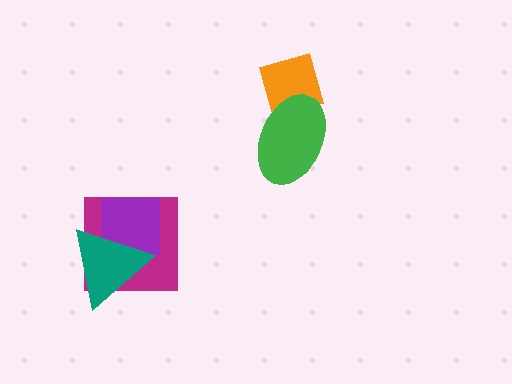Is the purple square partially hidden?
Yes, it is partially covered by another shape.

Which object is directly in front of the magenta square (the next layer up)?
The purple square is directly in front of the magenta square.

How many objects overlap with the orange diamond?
1 object overlaps with the orange diamond.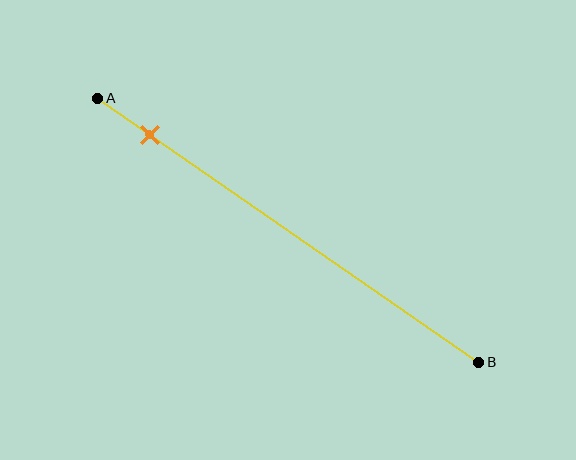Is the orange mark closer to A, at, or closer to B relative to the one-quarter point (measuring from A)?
The orange mark is closer to point A than the one-quarter point of segment AB.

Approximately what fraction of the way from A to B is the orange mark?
The orange mark is approximately 15% of the way from A to B.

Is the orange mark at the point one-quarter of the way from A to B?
No, the mark is at about 15% from A, not at the 25% one-quarter point.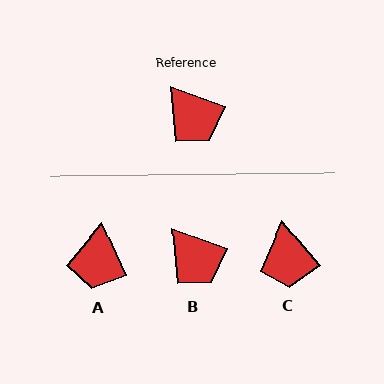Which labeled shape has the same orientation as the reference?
B.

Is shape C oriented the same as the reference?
No, it is off by about 29 degrees.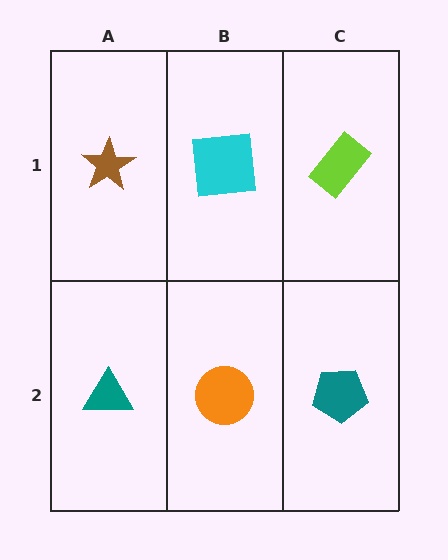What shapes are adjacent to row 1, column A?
A teal triangle (row 2, column A), a cyan square (row 1, column B).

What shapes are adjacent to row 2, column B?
A cyan square (row 1, column B), a teal triangle (row 2, column A), a teal pentagon (row 2, column C).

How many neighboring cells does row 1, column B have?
3.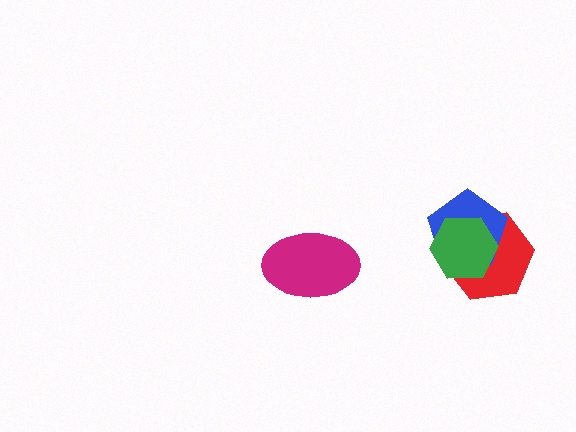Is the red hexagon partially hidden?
Yes, it is partially covered by another shape.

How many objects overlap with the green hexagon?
2 objects overlap with the green hexagon.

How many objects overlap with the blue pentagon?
2 objects overlap with the blue pentagon.